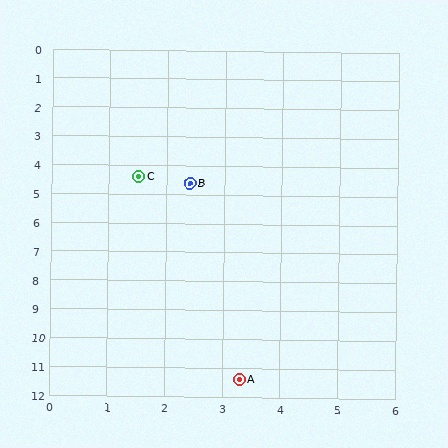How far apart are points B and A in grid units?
Points B and A are about 6.9 grid units apart.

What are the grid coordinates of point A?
Point A is at approximately (3.3, 11.4).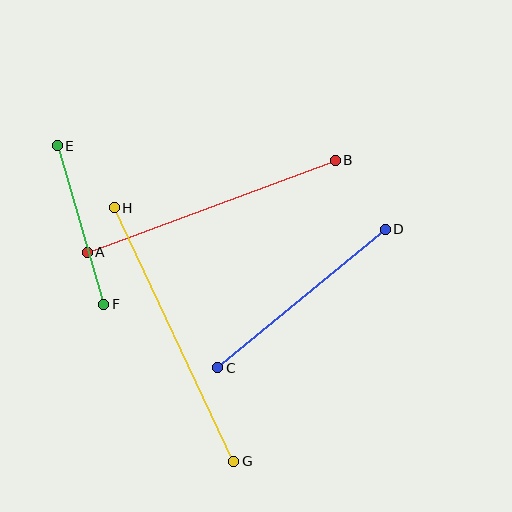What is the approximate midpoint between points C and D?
The midpoint is at approximately (302, 299) pixels.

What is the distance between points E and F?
The distance is approximately 165 pixels.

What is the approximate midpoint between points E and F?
The midpoint is at approximately (80, 225) pixels.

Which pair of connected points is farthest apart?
Points G and H are farthest apart.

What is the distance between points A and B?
The distance is approximately 264 pixels.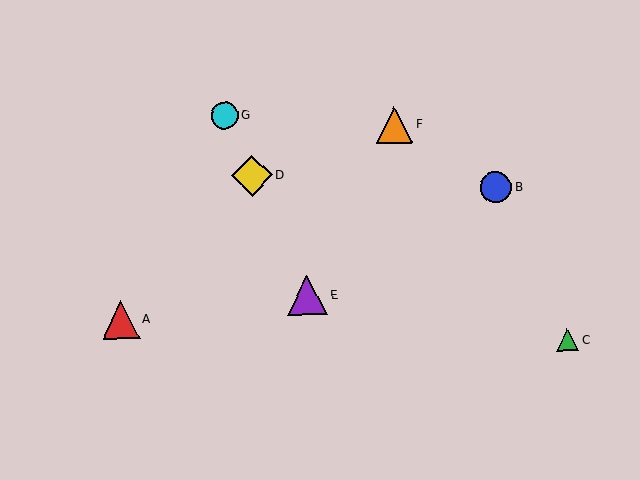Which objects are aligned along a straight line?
Objects D, E, G are aligned along a straight line.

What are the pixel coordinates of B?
Object B is at (496, 187).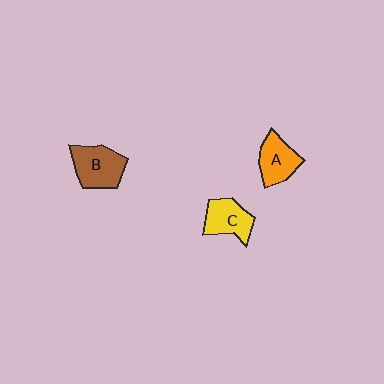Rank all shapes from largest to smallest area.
From largest to smallest: B (brown), C (yellow), A (orange).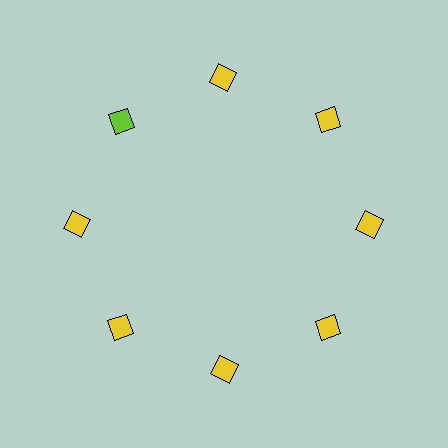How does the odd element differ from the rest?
It has a different color: lime instead of yellow.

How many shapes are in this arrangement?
There are 8 shapes arranged in a ring pattern.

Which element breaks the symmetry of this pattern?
The lime diamond at roughly the 10 o'clock position breaks the symmetry. All other shapes are yellow diamonds.